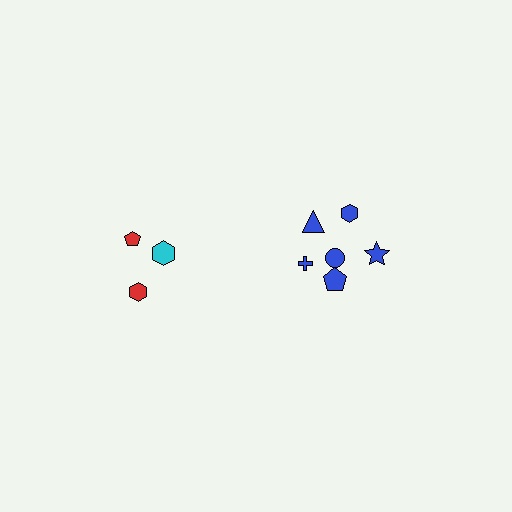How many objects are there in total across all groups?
There are 9 objects.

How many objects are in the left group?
There are 3 objects.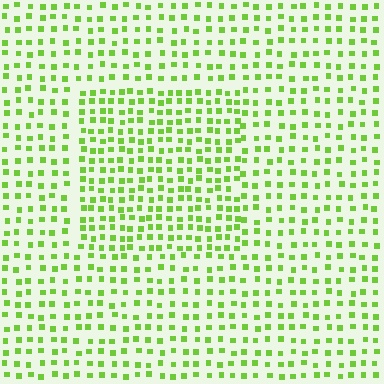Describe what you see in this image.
The image contains small lime elements arranged at two different densities. A rectangle-shaped region is visible where the elements are more densely packed than the surrounding area.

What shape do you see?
I see a rectangle.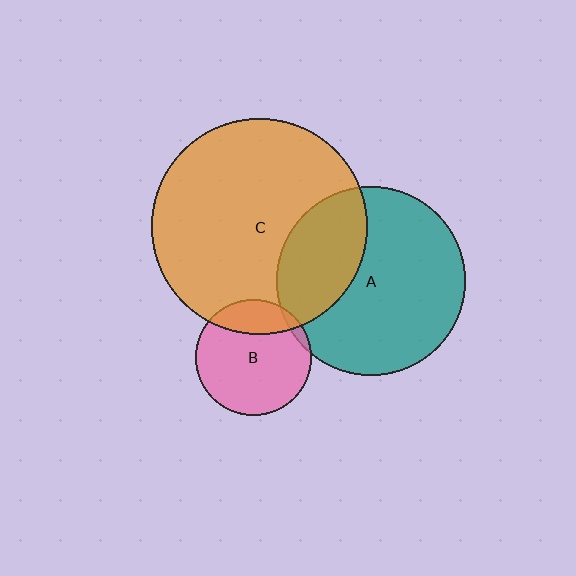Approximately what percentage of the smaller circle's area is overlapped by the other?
Approximately 5%.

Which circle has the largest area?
Circle C (orange).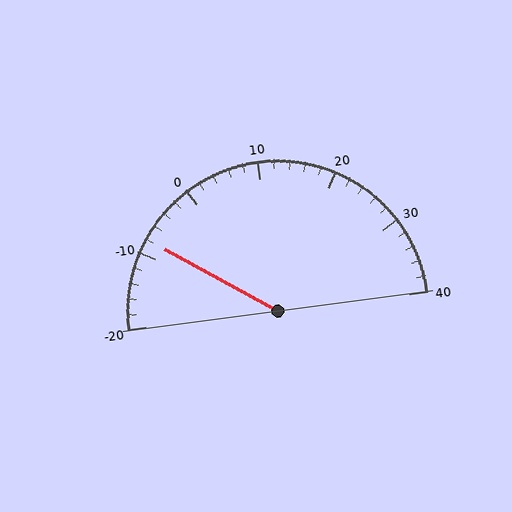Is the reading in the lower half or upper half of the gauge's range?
The reading is in the lower half of the range (-20 to 40).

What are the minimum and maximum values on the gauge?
The gauge ranges from -20 to 40.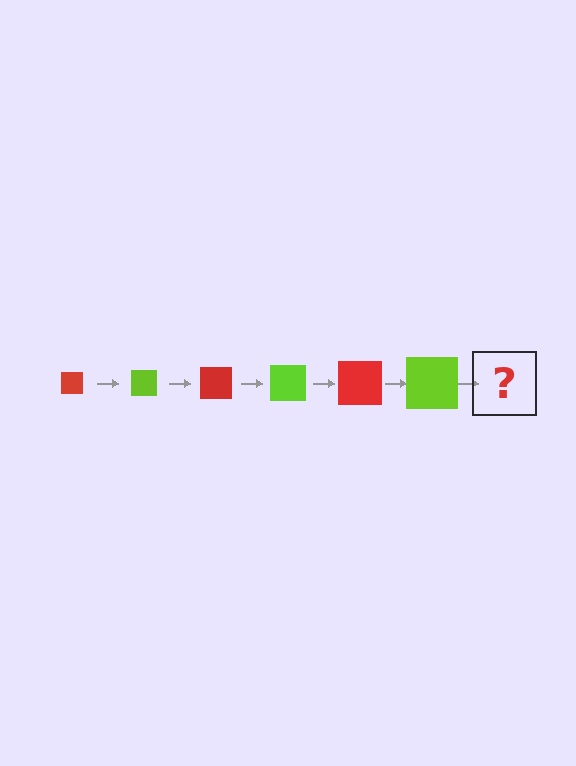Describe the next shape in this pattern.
It should be a red square, larger than the previous one.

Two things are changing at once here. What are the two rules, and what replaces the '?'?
The two rules are that the square grows larger each step and the color cycles through red and lime. The '?' should be a red square, larger than the previous one.